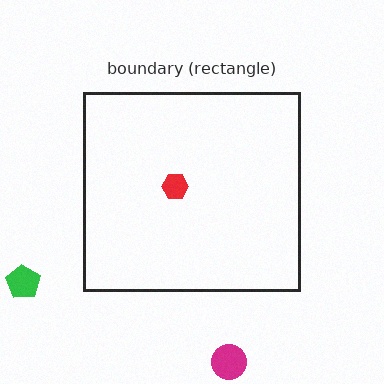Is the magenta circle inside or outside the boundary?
Outside.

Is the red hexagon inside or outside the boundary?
Inside.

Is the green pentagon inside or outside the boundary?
Outside.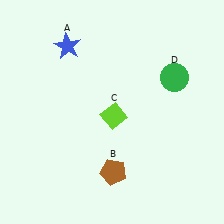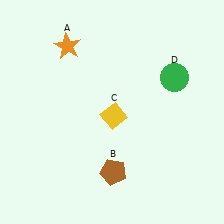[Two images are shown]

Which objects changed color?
A changed from blue to orange. C changed from lime to yellow.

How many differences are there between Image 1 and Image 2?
There are 2 differences between the two images.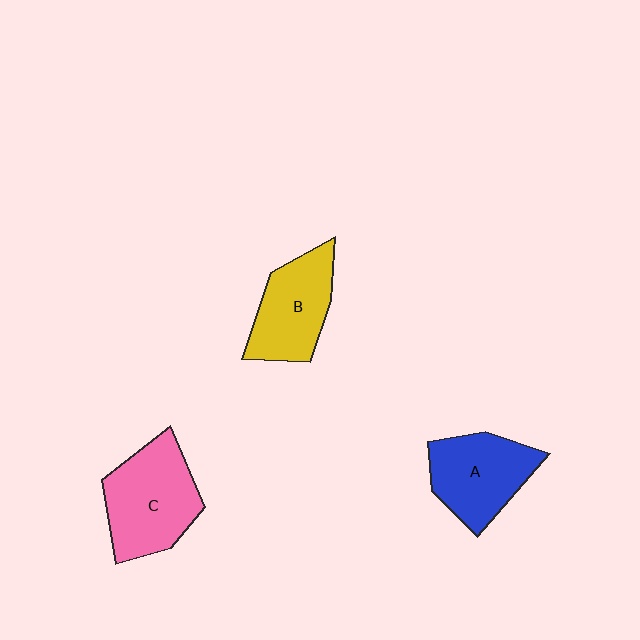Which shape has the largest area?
Shape C (pink).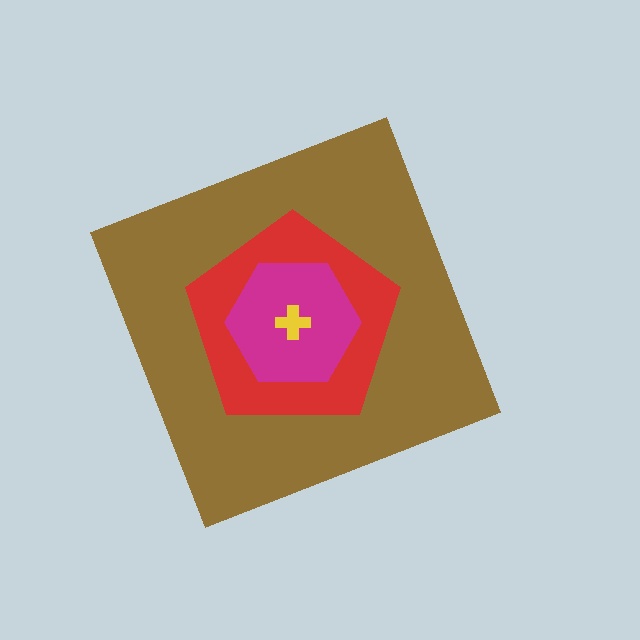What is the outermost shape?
The brown diamond.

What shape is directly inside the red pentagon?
The magenta hexagon.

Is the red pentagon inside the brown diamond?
Yes.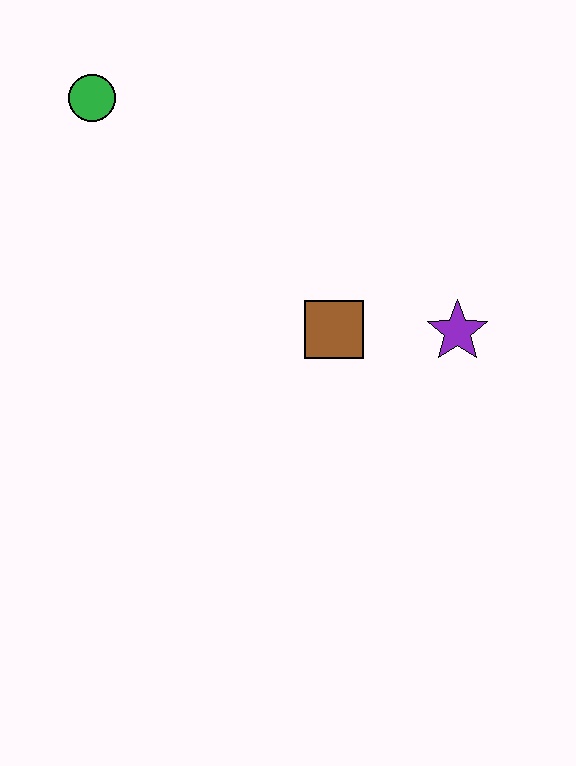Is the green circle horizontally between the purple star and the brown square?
No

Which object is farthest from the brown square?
The green circle is farthest from the brown square.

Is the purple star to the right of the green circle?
Yes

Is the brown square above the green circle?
No